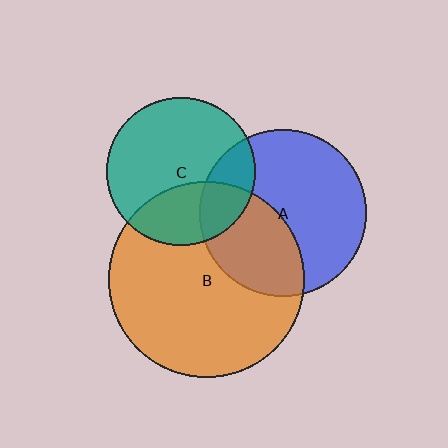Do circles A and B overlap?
Yes.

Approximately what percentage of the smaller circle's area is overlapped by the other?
Approximately 40%.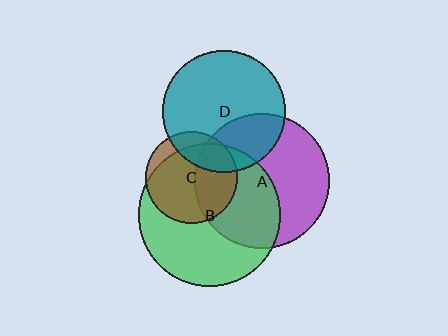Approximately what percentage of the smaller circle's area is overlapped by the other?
Approximately 50%.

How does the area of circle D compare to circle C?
Approximately 1.8 times.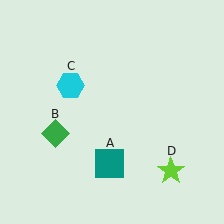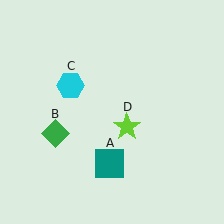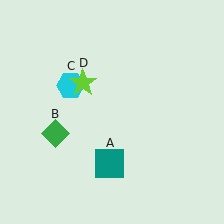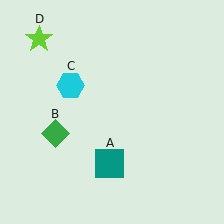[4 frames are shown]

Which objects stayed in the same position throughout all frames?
Teal square (object A) and green diamond (object B) and cyan hexagon (object C) remained stationary.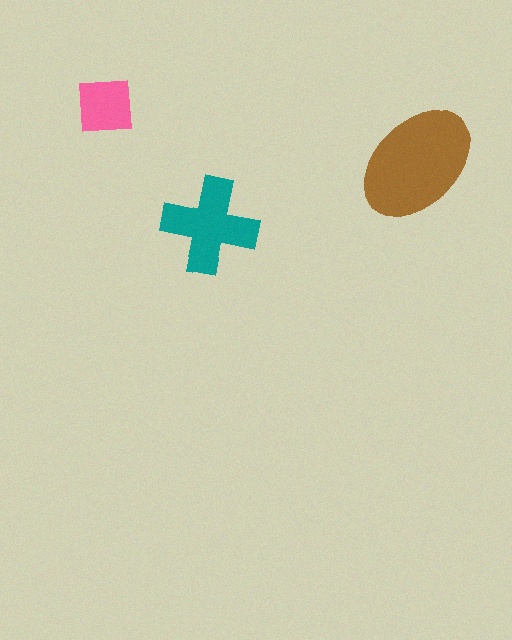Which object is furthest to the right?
The brown ellipse is rightmost.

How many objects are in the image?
There are 3 objects in the image.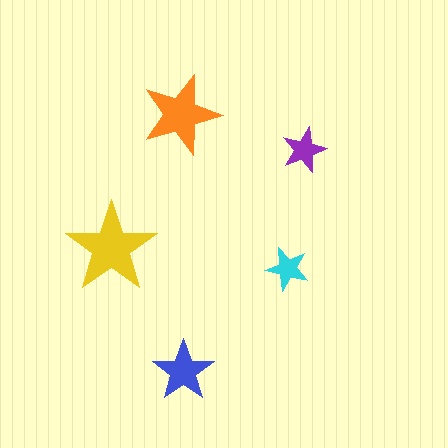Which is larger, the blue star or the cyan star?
The blue one.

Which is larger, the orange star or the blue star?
The orange one.